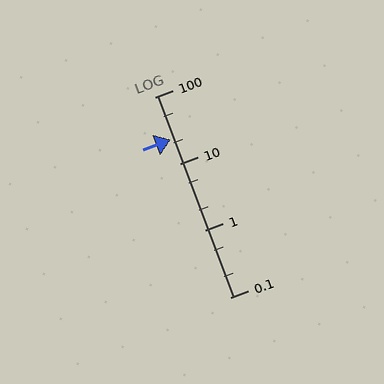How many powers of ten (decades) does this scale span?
The scale spans 3 decades, from 0.1 to 100.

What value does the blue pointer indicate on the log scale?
The pointer indicates approximately 23.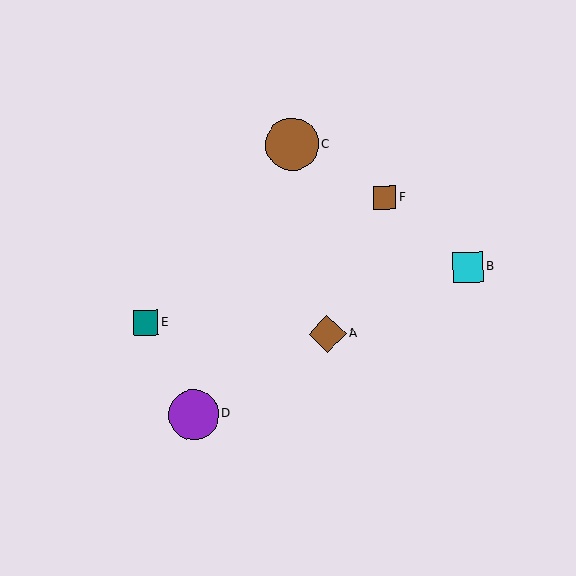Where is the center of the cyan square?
The center of the cyan square is at (468, 267).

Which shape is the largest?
The brown circle (labeled C) is the largest.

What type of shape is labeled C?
Shape C is a brown circle.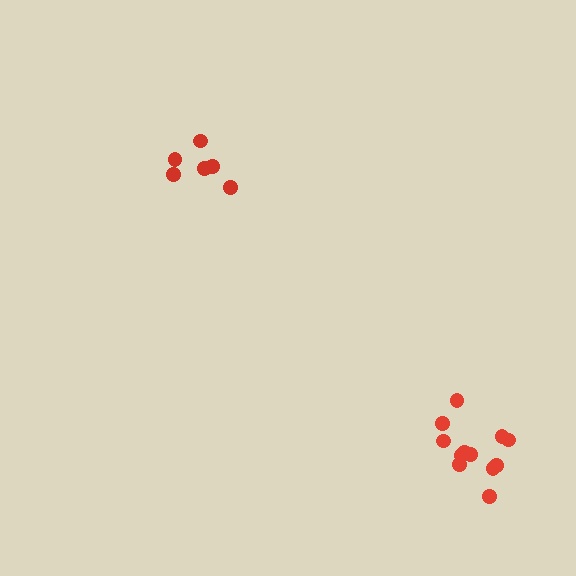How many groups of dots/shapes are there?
There are 2 groups.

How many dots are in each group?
Group 1: 12 dots, Group 2: 6 dots (18 total).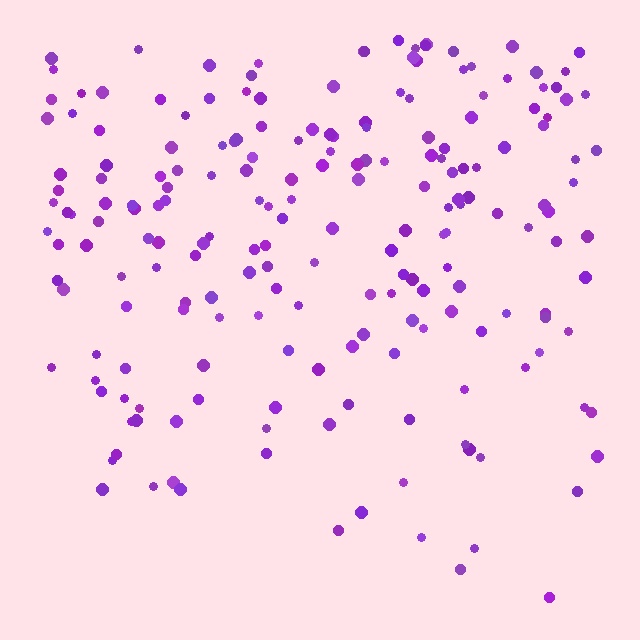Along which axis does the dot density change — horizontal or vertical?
Vertical.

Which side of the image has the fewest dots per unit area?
The bottom.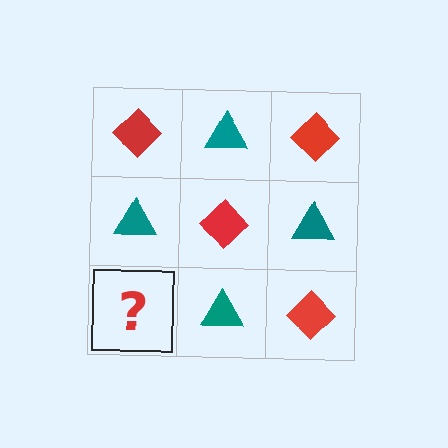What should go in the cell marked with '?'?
The missing cell should contain a red diamond.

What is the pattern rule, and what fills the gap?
The rule is that it alternates red diamond and teal triangle in a checkerboard pattern. The gap should be filled with a red diamond.